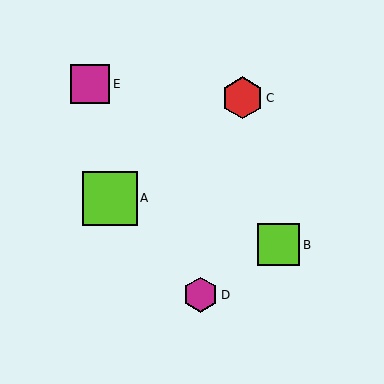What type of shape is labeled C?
Shape C is a red hexagon.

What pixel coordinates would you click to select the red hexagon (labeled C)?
Click at (242, 98) to select the red hexagon C.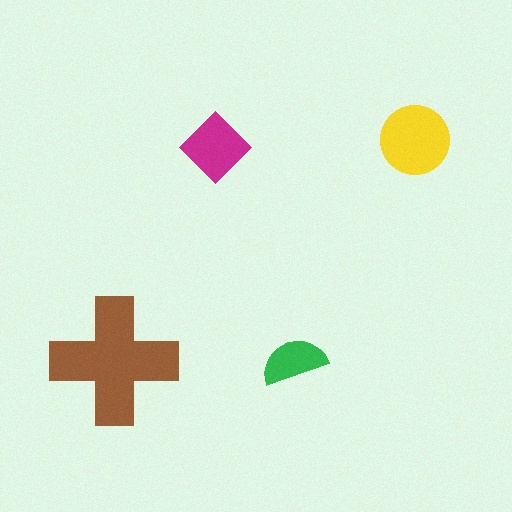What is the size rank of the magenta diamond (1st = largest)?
3rd.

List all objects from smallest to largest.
The green semicircle, the magenta diamond, the yellow circle, the brown cross.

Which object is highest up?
The yellow circle is topmost.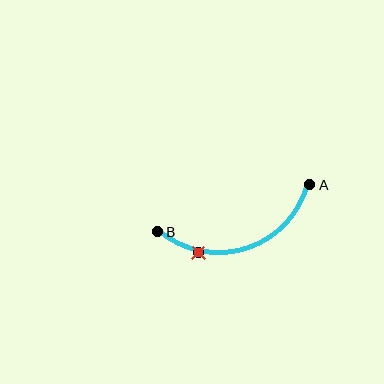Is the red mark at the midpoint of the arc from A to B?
No. The red mark lies on the arc but is closer to endpoint B. The arc midpoint would be at the point on the curve equidistant along the arc from both A and B.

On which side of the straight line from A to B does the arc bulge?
The arc bulges below the straight line connecting A and B.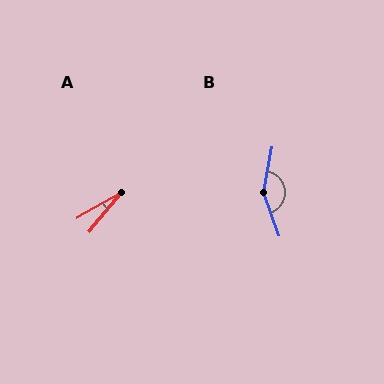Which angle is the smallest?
A, at approximately 20 degrees.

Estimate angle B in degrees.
Approximately 150 degrees.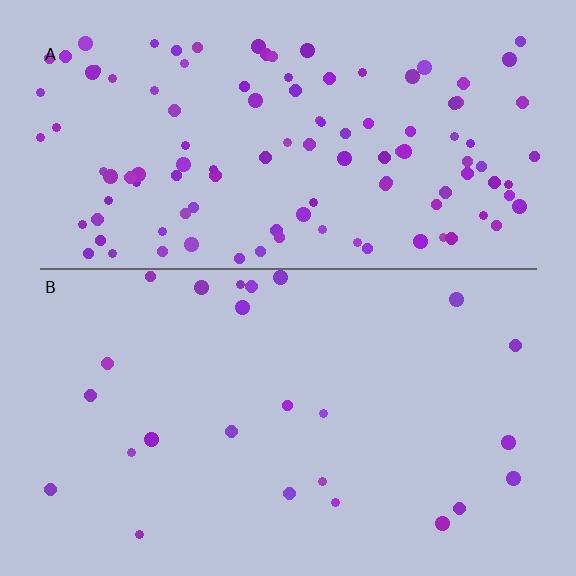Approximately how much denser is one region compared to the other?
Approximately 4.6× — region A over region B.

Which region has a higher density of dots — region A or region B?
A (the top).